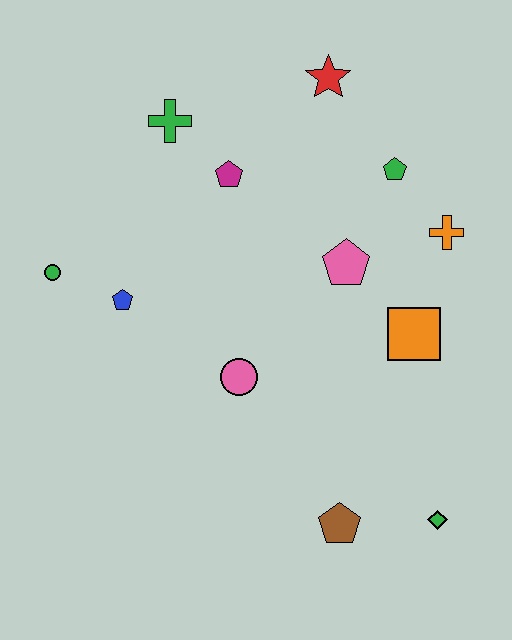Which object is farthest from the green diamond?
The green cross is farthest from the green diamond.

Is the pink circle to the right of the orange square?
No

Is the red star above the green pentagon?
Yes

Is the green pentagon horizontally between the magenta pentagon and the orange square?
Yes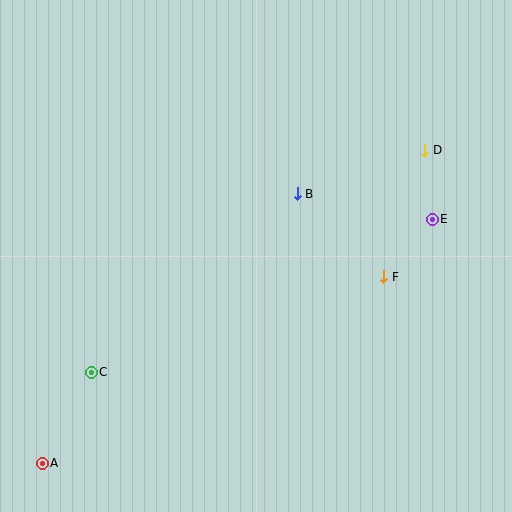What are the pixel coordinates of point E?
Point E is at (432, 219).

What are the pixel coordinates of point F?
Point F is at (384, 277).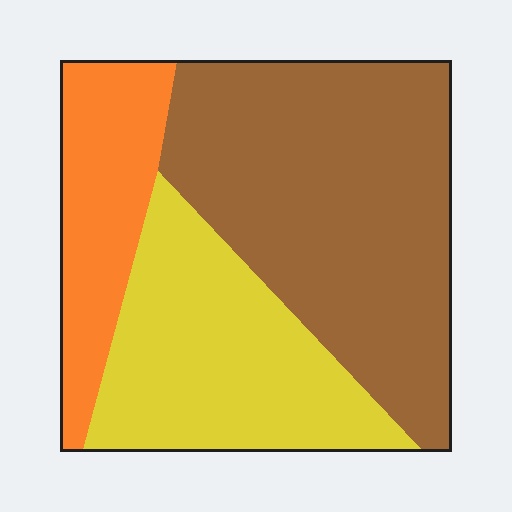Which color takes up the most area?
Brown, at roughly 50%.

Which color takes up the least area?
Orange, at roughly 20%.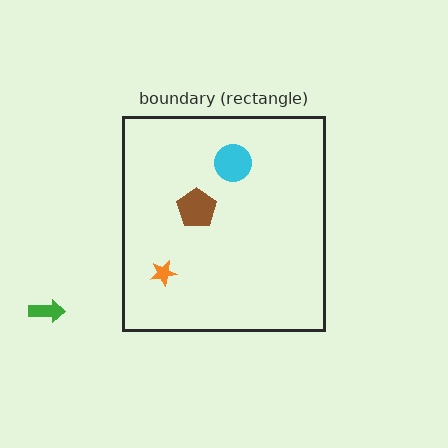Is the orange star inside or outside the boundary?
Inside.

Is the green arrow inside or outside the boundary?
Outside.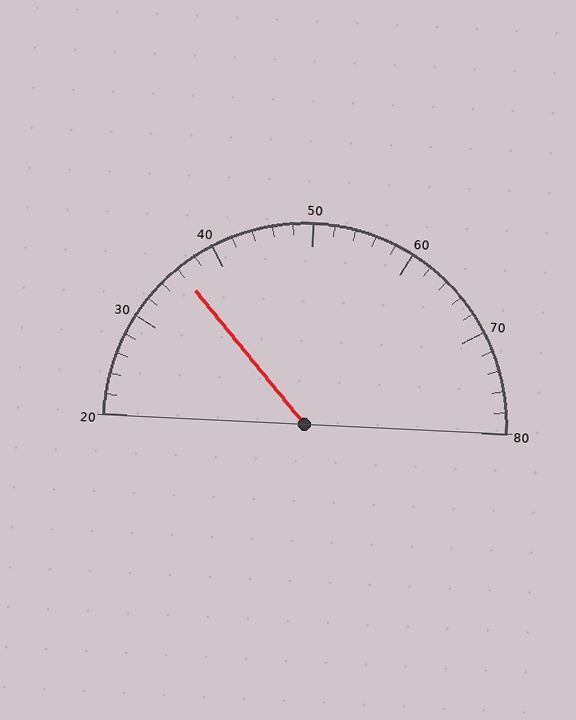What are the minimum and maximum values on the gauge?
The gauge ranges from 20 to 80.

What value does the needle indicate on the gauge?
The needle indicates approximately 36.